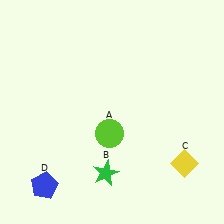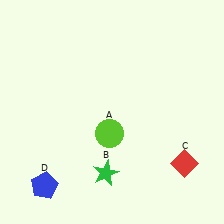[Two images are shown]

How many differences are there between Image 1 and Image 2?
There is 1 difference between the two images.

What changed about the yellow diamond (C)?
In Image 1, C is yellow. In Image 2, it changed to red.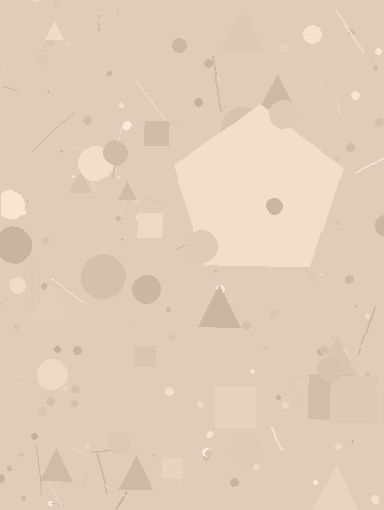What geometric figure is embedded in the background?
A pentagon is embedded in the background.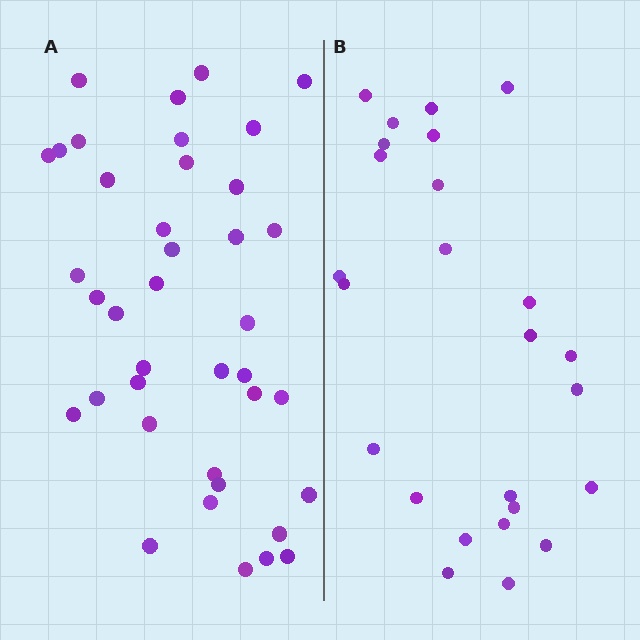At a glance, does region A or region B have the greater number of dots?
Region A (the left region) has more dots.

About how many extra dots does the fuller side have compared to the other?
Region A has approximately 15 more dots than region B.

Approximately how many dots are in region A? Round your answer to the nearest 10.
About 40 dots. (The exact count is 39, which rounds to 40.)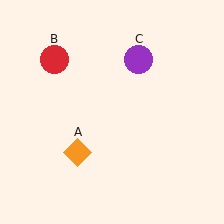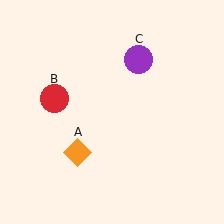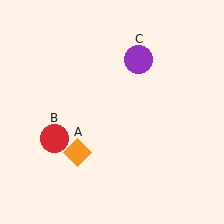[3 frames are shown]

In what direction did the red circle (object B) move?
The red circle (object B) moved down.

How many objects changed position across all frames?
1 object changed position: red circle (object B).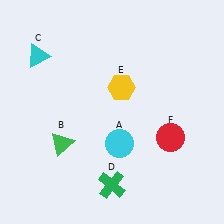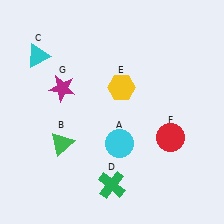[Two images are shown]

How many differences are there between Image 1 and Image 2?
There is 1 difference between the two images.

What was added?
A magenta star (G) was added in Image 2.